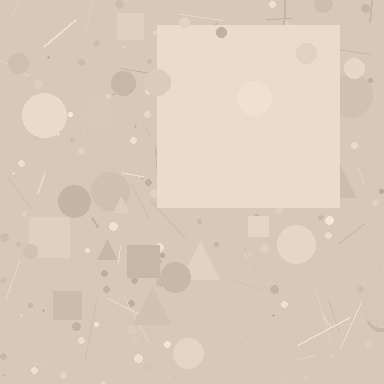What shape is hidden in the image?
A square is hidden in the image.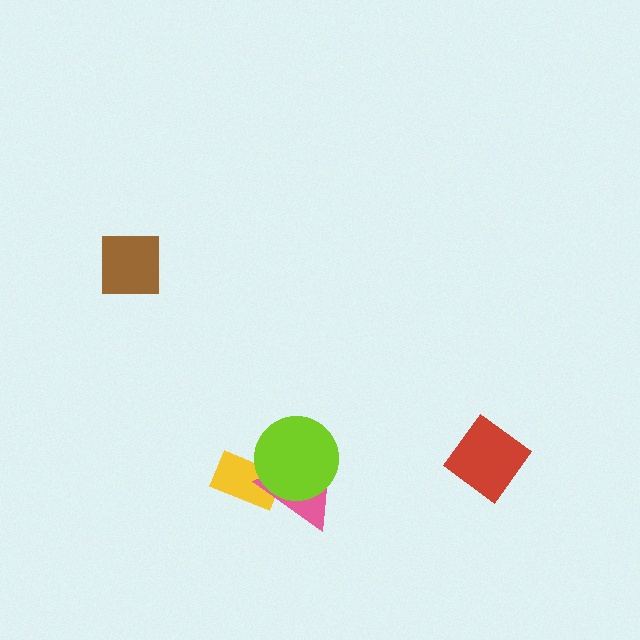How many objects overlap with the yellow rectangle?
2 objects overlap with the yellow rectangle.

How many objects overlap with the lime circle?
2 objects overlap with the lime circle.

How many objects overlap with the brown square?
0 objects overlap with the brown square.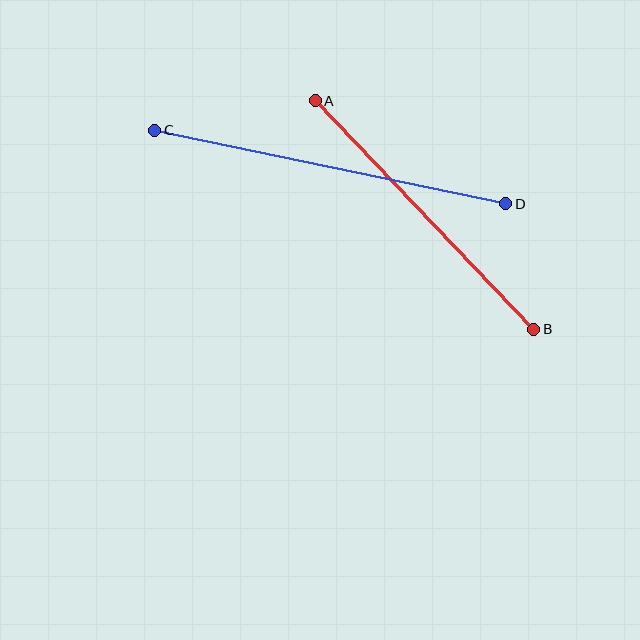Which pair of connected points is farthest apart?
Points C and D are farthest apart.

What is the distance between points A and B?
The distance is approximately 316 pixels.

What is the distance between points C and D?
The distance is approximately 359 pixels.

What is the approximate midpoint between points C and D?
The midpoint is at approximately (330, 167) pixels.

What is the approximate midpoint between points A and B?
The midpoint is at approximately (424, 215) pixels.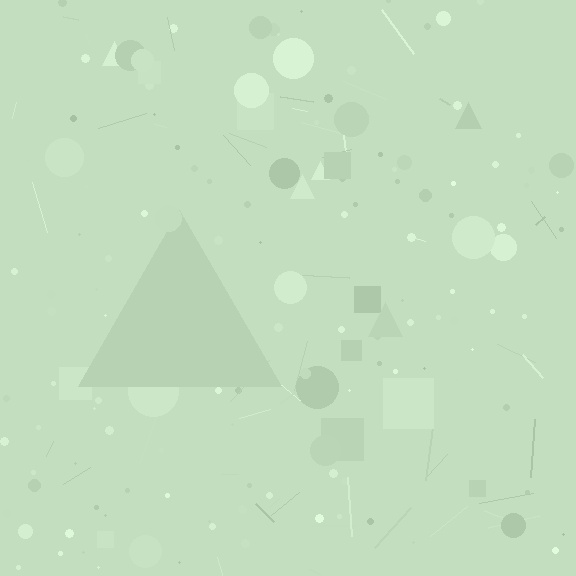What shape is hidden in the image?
A triangle is hidden in the image.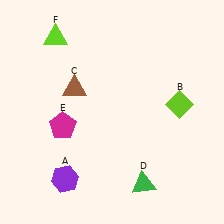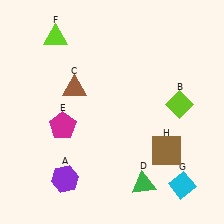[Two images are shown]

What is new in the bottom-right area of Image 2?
A cyan diamond (G) was added in the bottom-right area of Image 2.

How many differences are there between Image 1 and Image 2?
There are 2 differences between the two images.